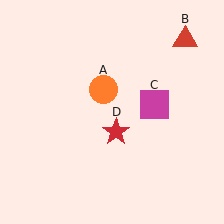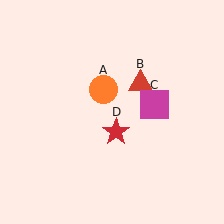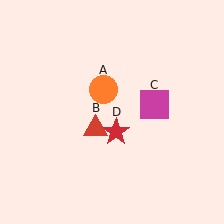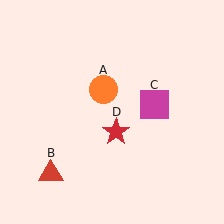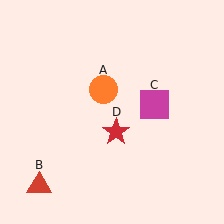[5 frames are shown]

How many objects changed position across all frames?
1 object changed position: red triangle (object B).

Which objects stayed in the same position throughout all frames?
Orange circle (object A) and magenta square (object C) and red star (object D) remained stationary.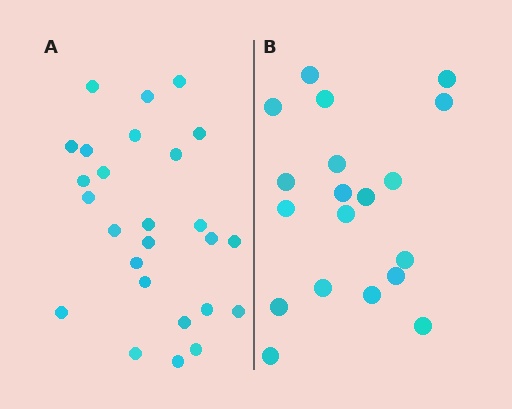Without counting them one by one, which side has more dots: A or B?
Region A (the left region) has more dots.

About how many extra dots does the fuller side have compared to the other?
Region A has roughly 8 or so more dots than region B.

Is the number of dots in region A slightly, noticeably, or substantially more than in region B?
Region A has noticeably more, but not dramatically so. The ratio is roughly 1.4 to 1.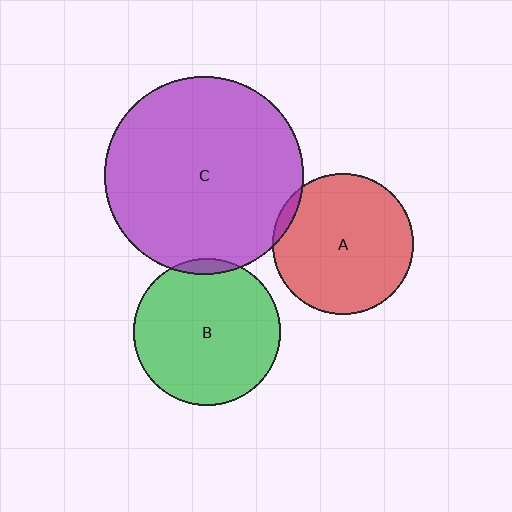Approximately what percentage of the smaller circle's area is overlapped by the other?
Approximately 5%.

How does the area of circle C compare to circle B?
Approximately 1.8 times.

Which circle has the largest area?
Circle C (purple).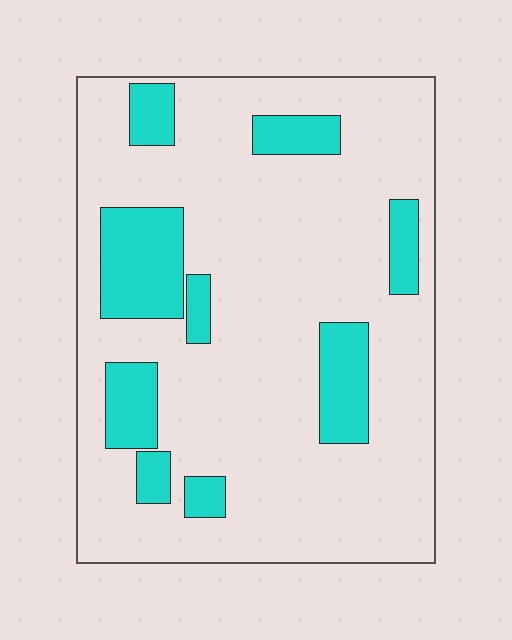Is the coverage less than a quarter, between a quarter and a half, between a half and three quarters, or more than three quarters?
Less than a quarter.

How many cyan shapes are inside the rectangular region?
9.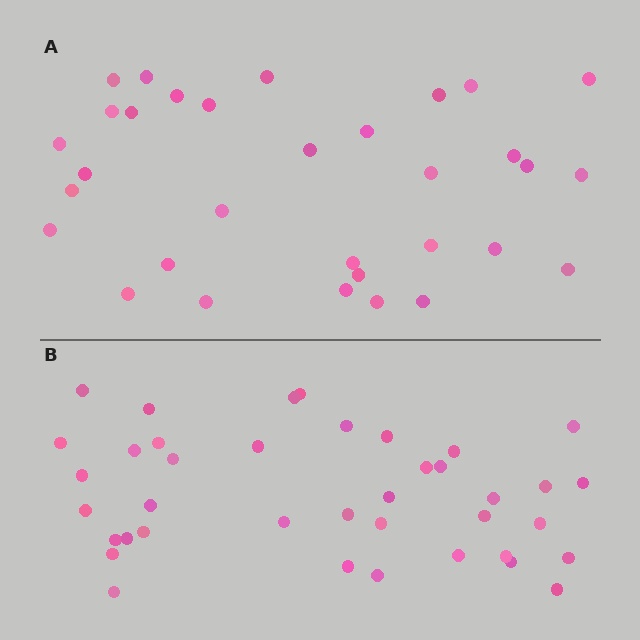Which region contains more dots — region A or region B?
Region B (the bottom region) has more dots.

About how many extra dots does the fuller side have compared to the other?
Region B has roughly 8 or so more dots than region A.